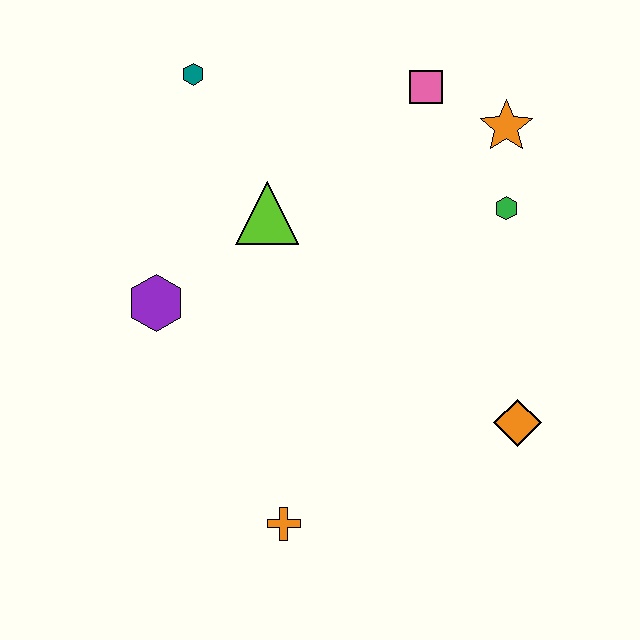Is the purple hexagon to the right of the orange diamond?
No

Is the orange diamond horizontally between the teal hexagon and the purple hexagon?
No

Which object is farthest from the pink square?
The orange cross is farthest from the pink square.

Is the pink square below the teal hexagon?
Yes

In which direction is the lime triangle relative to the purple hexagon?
The lime triangle is to the right of the purple hexagon.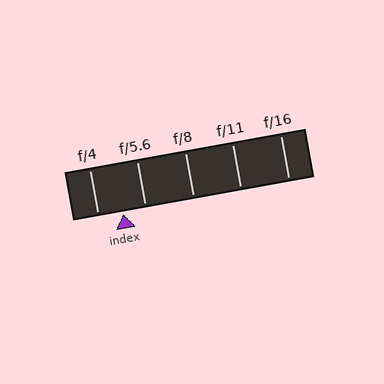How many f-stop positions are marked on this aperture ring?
There are 5 f-stop positions marked.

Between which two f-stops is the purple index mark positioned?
The index mark is between f/4 and f/5.6.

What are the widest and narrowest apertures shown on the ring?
The widest aperture shown is f/4 and the narrowest is f/16.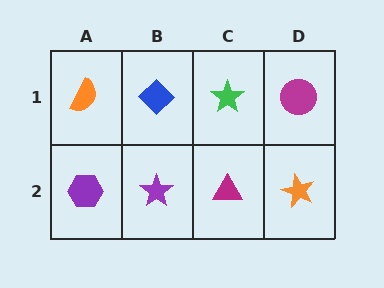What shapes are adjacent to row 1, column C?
A magenta triangle (row 2, column C), a blue diamond (row 1, column B), a magenta circle (row 1, column D).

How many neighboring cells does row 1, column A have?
2.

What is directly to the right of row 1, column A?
A blue diamond.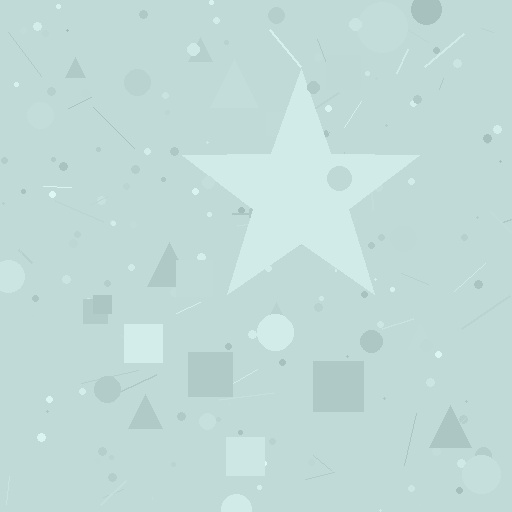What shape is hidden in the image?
A star is hidden in the image.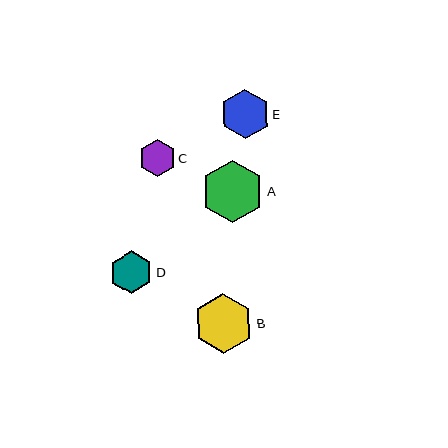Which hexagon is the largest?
Hexagon A is the largest with a size of approximately 63 pixels.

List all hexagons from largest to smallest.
From largest to smallest: A, B, E, D, C.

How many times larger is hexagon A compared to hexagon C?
Hexagon A is approximately 1.7 times the size of hexagon C.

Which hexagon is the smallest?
Hexagon C is the smallest with a size of approximately 37 pixels.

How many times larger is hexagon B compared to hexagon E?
Hexagon B is approximately 1.2 times the size of hexagon E.